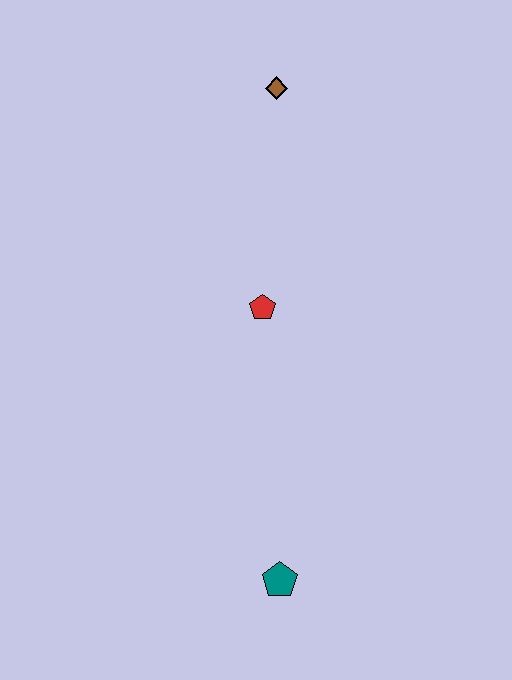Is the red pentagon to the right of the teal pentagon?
No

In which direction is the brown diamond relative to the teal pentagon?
The brown diamond is above the teal pentagon.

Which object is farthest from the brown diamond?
The teal pentagon is farthest from the brown diamond.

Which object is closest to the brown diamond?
The red pentagon is closest to the brown diamond.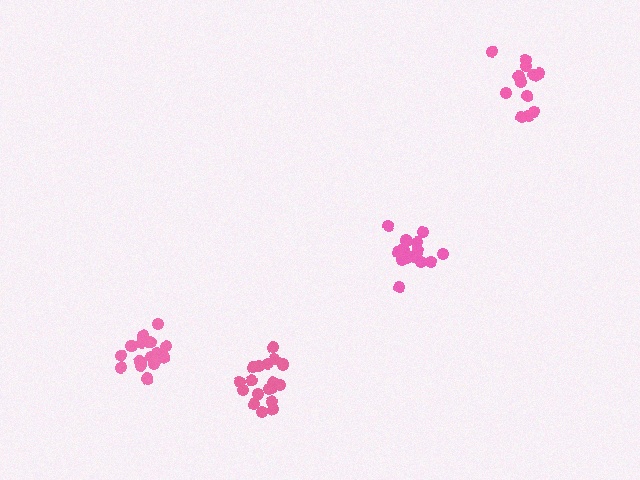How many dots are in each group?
Group 1: 18 dots, Group 2: 19 dots, Group 3: 19 dots, Group 4: 13 dots (69 total).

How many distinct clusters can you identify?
There are 4 distinct clusters.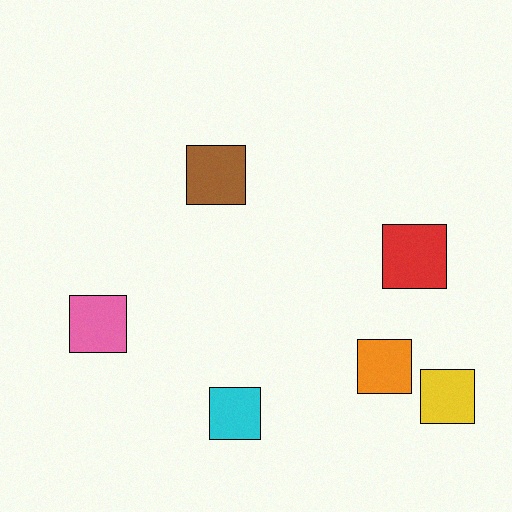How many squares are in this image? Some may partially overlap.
There are 6 squares.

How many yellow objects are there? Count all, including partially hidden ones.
There is 1 yellow object.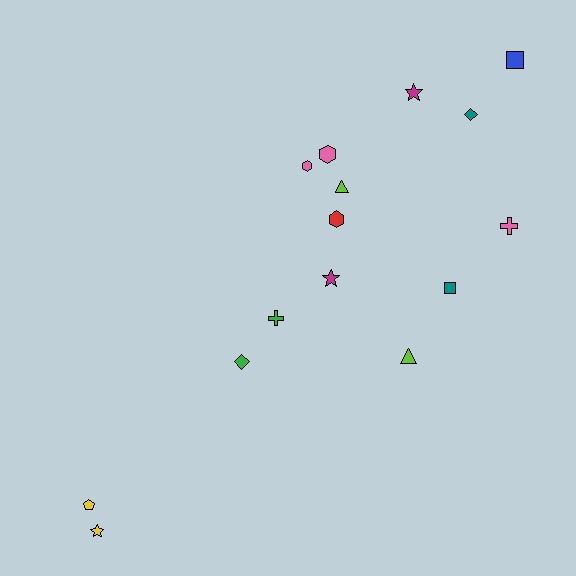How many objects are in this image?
There are 15 objects.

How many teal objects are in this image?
There are 2 teal objects.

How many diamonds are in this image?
There are 2 diamonds.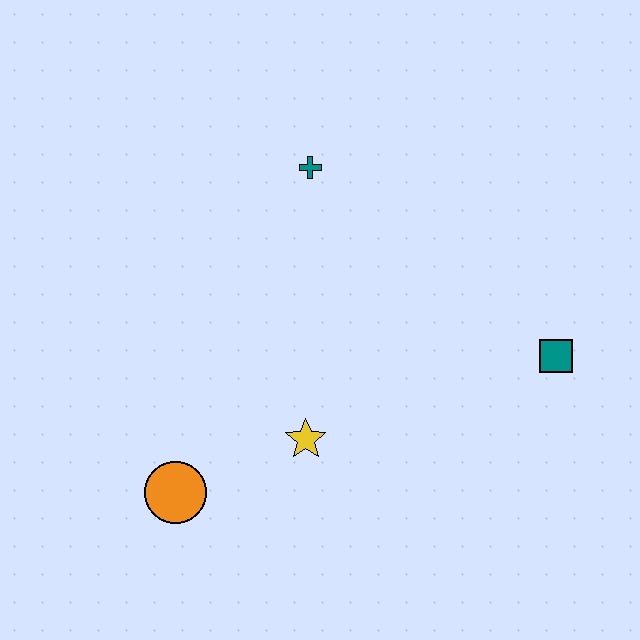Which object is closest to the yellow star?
The orange circle is closest to the yellow star.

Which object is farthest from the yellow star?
The teal cross is farthest from the yellow star.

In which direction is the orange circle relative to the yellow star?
The orange circle is to the left of the yellow star.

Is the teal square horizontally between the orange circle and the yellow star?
No